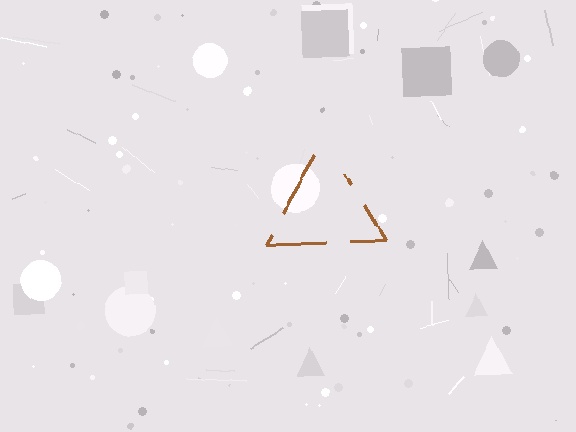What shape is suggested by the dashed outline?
The dashed outline suggests a triangle.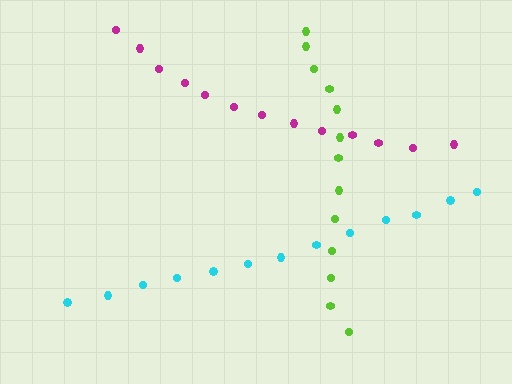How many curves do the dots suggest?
There are 3 distinct paths.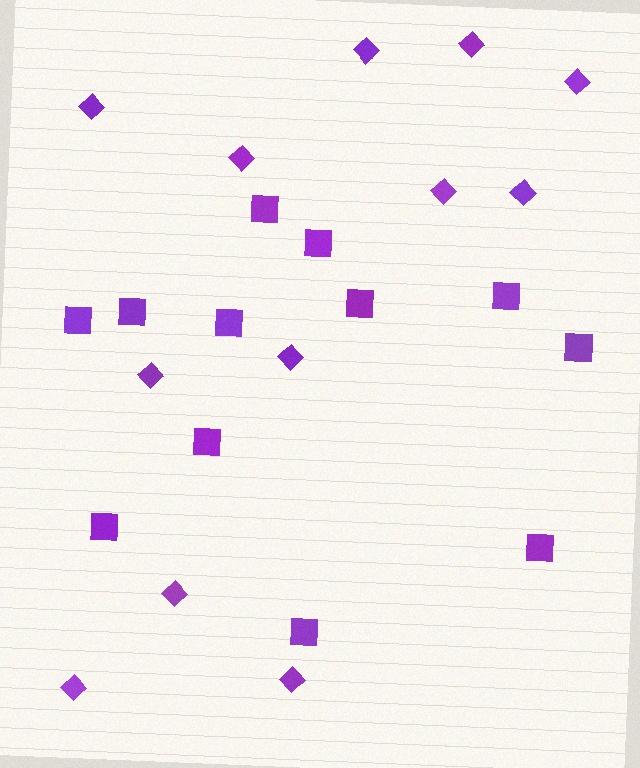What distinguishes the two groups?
There are 2 groups: one group of squares (12) and one group of diamonds (12).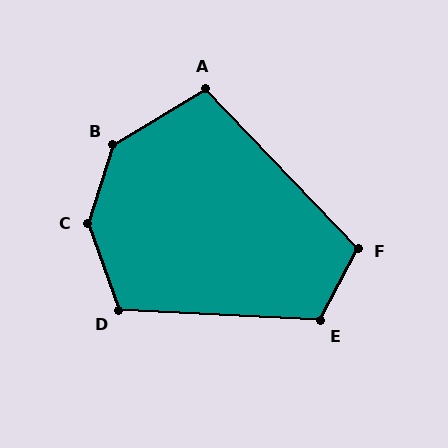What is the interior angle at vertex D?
Approximately 113 degrees (obtuse).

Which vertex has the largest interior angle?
C, at approximately 143 degrees.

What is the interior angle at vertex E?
Approximately 115 degrees (obtuse).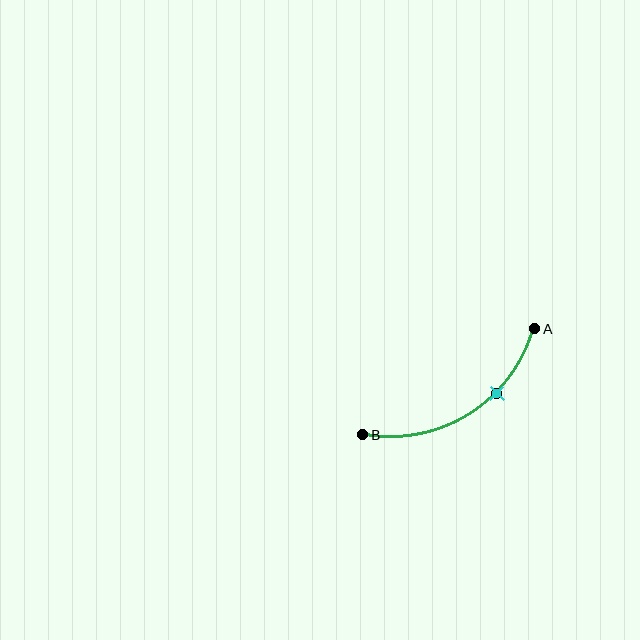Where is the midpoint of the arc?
The arc midpoint is the point on the curve farthest from the straight line joining A and B. It sits below that line.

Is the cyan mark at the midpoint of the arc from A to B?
No. The cyan mark lies on the arc but is closer to endpoint A. The arc midpoint would be at the point on the curve equidistant along the arc from both A and B.